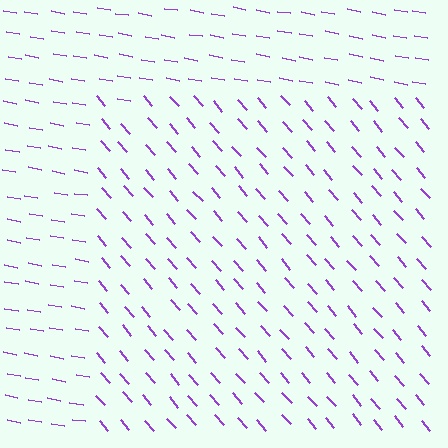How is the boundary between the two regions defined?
The boundary is defined purely by a change in line orientation (approximately 39 degrees difference). All lines are the same color and thickness.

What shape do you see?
I see a rectangle.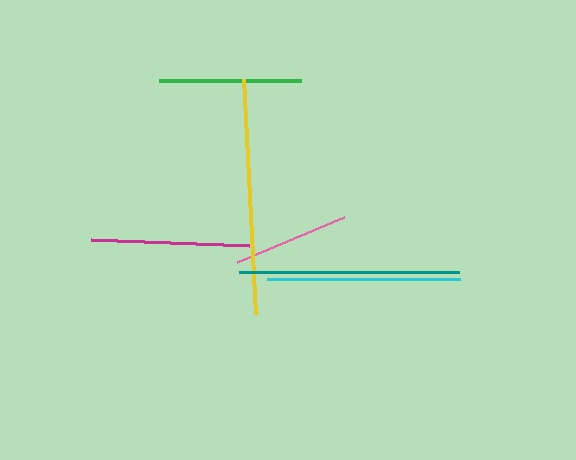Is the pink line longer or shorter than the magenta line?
The magenta line is longer than the pink line.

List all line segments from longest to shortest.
From longest to shortest: yellow, teal, cyan, magenta, green, pink.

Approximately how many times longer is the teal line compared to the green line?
The teal line is approximately 1.5 times the length of the green line.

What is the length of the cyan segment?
The cyan segment is approximately 192 pixels long.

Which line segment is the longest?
The yellow line is the longest at approximately 236 pixels.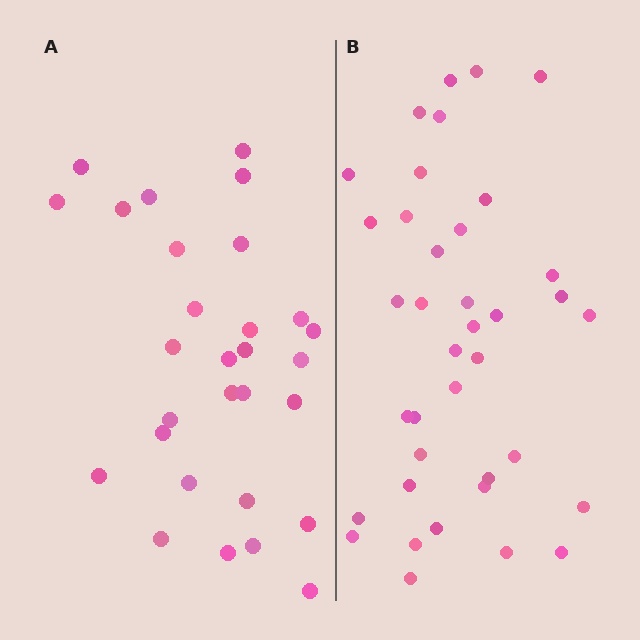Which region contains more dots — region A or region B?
Region B (the right region) has more dots.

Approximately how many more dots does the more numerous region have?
Region B has roughly 8 or so more dots than region A.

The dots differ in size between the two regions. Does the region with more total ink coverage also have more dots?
No. Region A has more total ink coverage because its dots are larger, but region B actually contains more individual dots. Total area can be misleading — the number of items is what matters here.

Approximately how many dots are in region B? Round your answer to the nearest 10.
About 40 dots. (The exact count is 38, which rounds to 40.)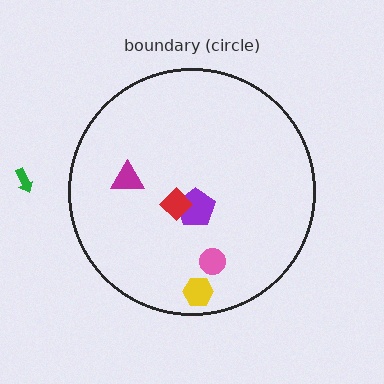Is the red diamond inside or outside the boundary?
Inside.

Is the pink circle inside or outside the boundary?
Inside.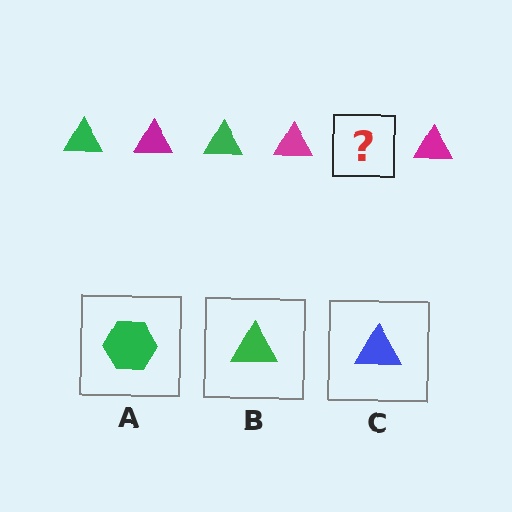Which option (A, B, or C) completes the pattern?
B.